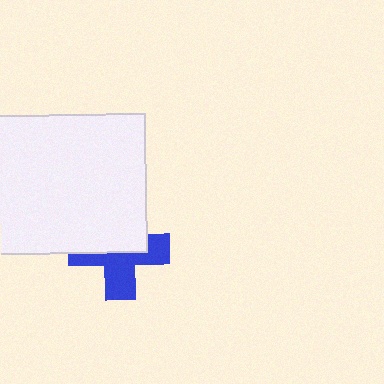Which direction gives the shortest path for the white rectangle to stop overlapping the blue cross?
Moving up gives the shortest separation.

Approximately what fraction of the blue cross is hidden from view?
Roughly 48% of the blue cross is hidden behind the white rectangle.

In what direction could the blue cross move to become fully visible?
The blue cross could move down. That would shift it out from behind the white rectangle entirely.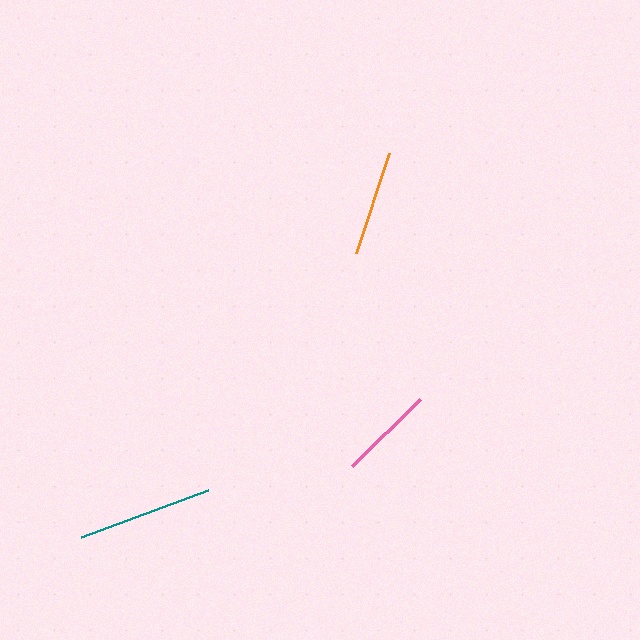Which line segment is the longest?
The teal line is the longest at approximately 136 pixels.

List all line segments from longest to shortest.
From longest to shortest: teal, orange, pink.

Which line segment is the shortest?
The pink line is the shortest at approximately 96 pixels.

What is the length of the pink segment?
The pink segment is approximately 96 pixels long.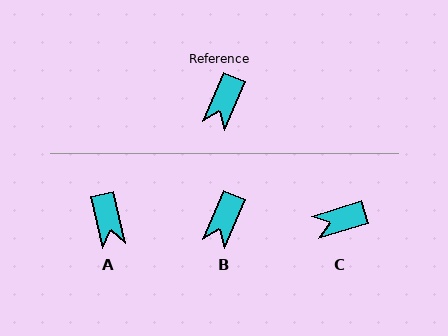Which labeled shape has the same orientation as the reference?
B.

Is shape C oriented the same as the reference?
No, it is off by about 51 degrees.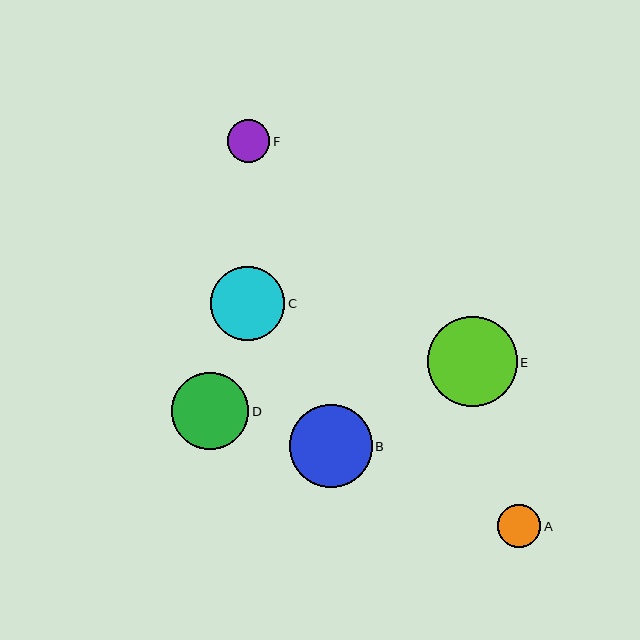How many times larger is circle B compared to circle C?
Circle B is approximately 1.1 times the size of circle C.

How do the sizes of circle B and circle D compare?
Circle B and circle D are approximately the same size.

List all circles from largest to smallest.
From largest to smallest: E, B, D, C, A, F.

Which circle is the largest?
Circle E is the largest with a size of approximately 89 pixels.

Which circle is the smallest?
Circle F is the smallest with a size of approximately 42 pixels.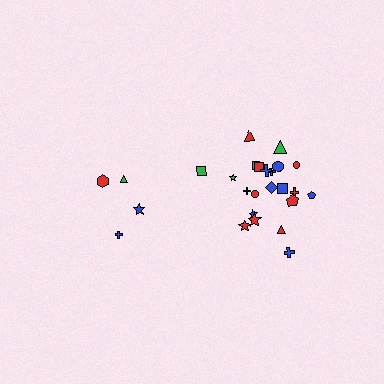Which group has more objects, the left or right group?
The right group.